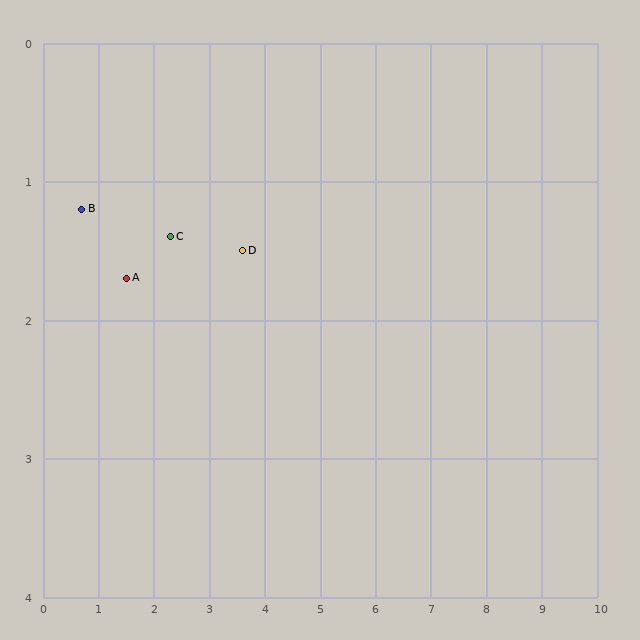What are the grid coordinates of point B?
Point B is at approximately (0.7, 1.2).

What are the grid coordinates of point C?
Point C is at approximately (2.3, 1.4).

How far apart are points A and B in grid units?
Points A and B are about 0.9 grid units apart.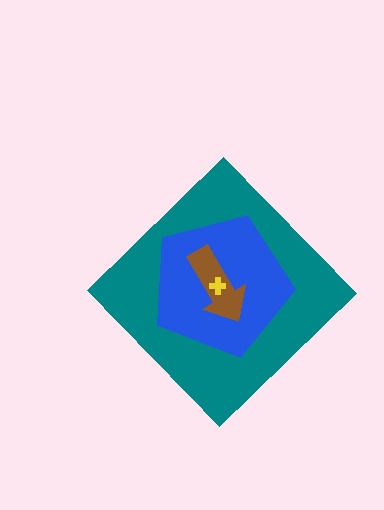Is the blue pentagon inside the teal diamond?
Yes.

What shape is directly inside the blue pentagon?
The brown arrow.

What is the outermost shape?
The teal diamond.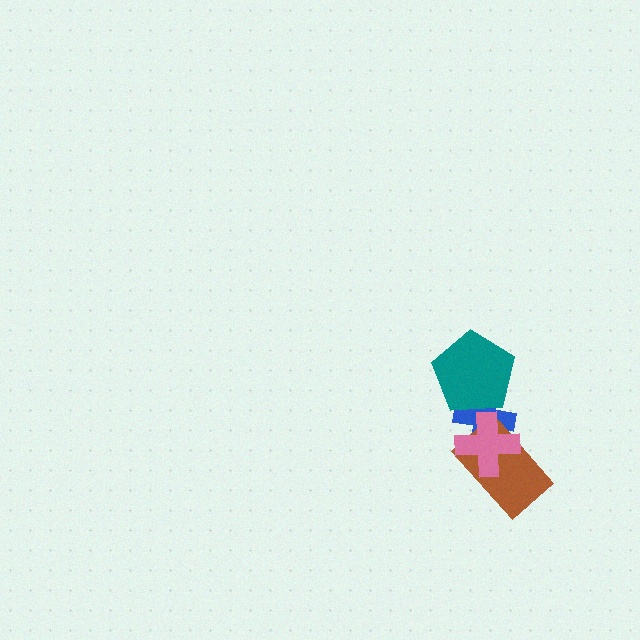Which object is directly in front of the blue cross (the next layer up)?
The brown rectangle is directly in front of the blue cross.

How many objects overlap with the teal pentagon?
1 object overlaps with the teal pentagon.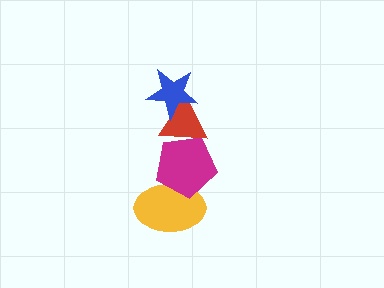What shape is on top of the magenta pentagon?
The red triangle is on top of the magenta pentagon.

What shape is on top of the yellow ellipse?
The magenta pentagon is on top of the yellow ellipse.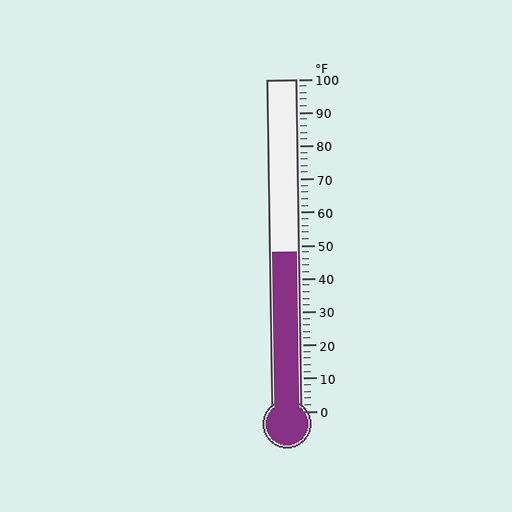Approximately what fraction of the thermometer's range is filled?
The thermometer is filled to approximately 50% of its range.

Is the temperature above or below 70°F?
The temperature is below 70°F.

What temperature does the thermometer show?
The thermometer shows approximately 48°F.